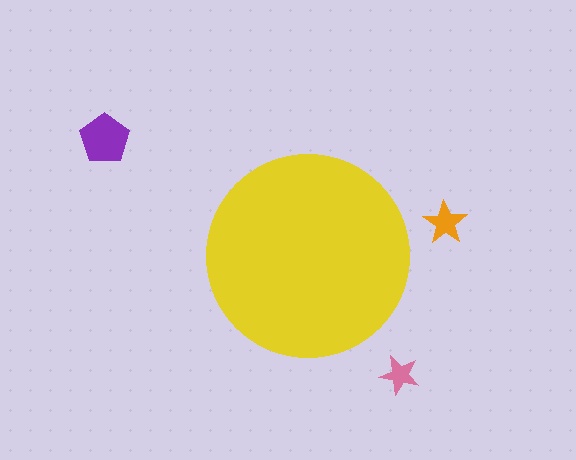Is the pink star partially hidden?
No, the pink star is fully visible.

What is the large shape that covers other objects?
A yellow circle.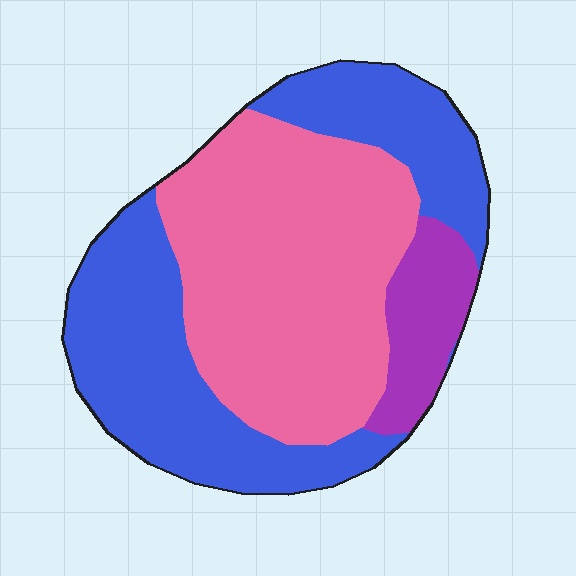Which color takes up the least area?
Purple, at roughly 10%.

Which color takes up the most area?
Pink, at roughly 45%.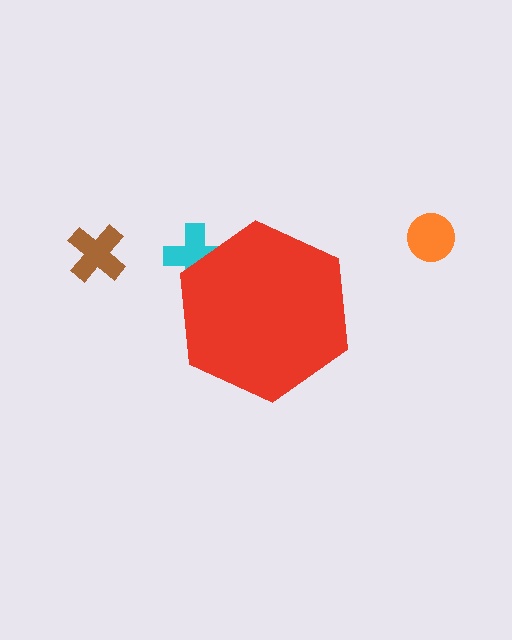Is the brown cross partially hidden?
No, the brown cross is fully visible.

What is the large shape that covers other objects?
A red hexagon.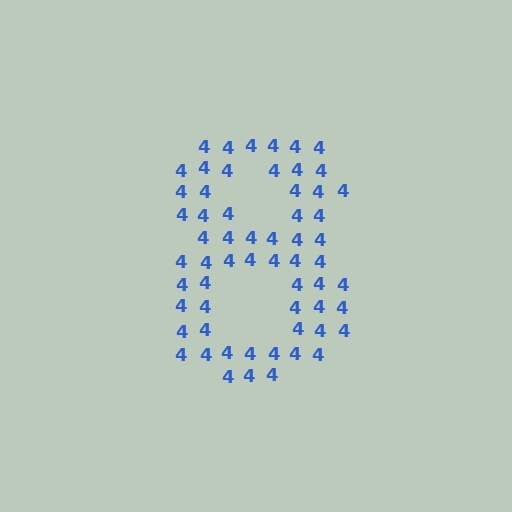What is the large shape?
The large shape is the digit 8.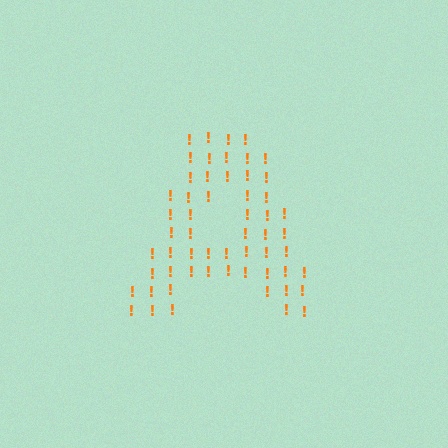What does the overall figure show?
The overall figure shows the letter A.